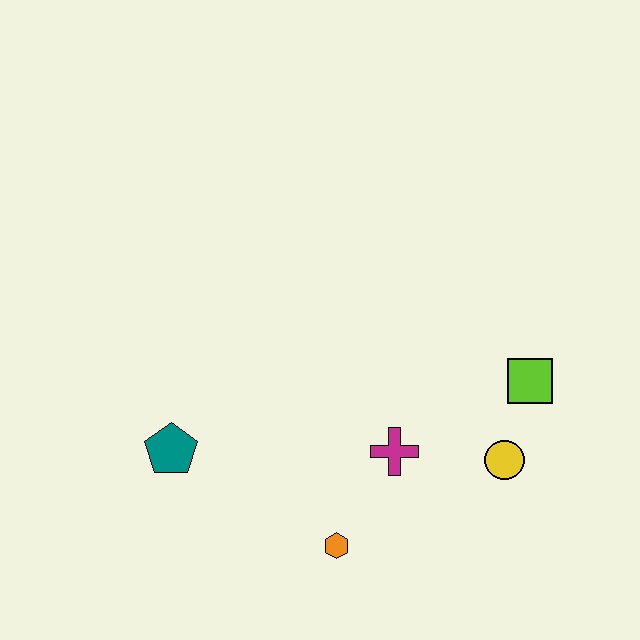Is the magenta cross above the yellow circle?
Yes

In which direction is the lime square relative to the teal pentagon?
The lime square is to the right of the teal pentagon.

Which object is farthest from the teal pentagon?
The lime square is farthest from the teal pentagon.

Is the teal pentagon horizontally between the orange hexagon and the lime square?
No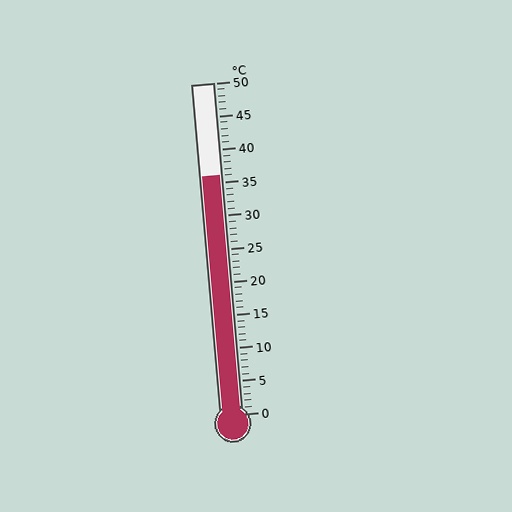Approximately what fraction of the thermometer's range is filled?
The thermometer is filled to approximately 70% of its range.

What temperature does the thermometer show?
The thermometer shows approximately 36°C.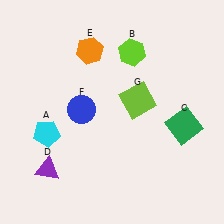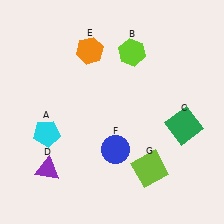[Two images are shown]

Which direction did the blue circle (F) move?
The blue circle (F) moved down.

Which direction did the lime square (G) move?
The lime square (G) moved down.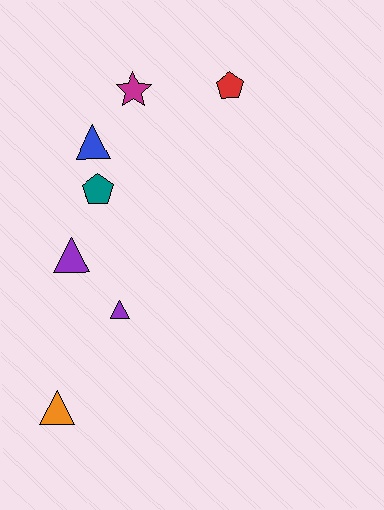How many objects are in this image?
There are 7 objects.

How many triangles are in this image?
There are 4 triangles.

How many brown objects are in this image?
There are no brown objects.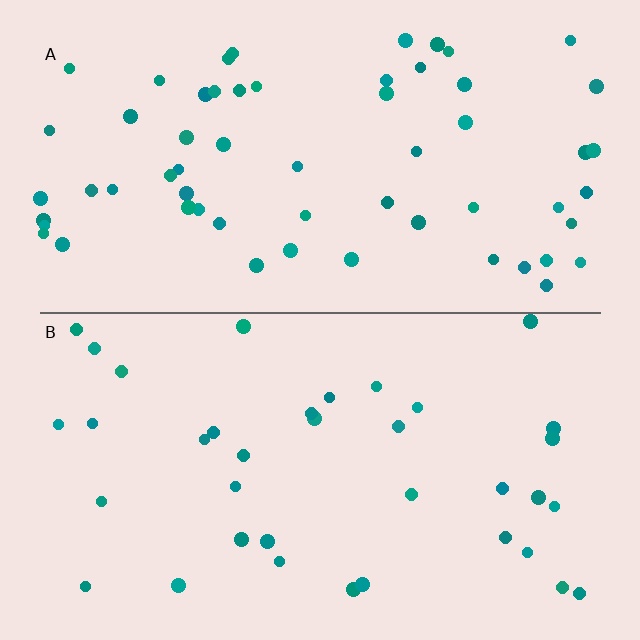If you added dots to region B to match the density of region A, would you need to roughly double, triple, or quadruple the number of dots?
Approximately double.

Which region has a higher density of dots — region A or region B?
A (the top).